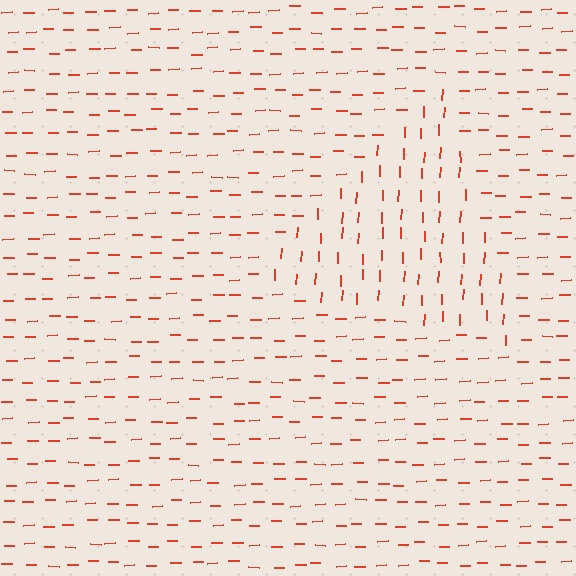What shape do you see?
I see a triangle.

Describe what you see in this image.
The image is filled with small red line segments. A triangle region in the image has lines oriented differently from the surrounding lines, creating a visible texture boundary.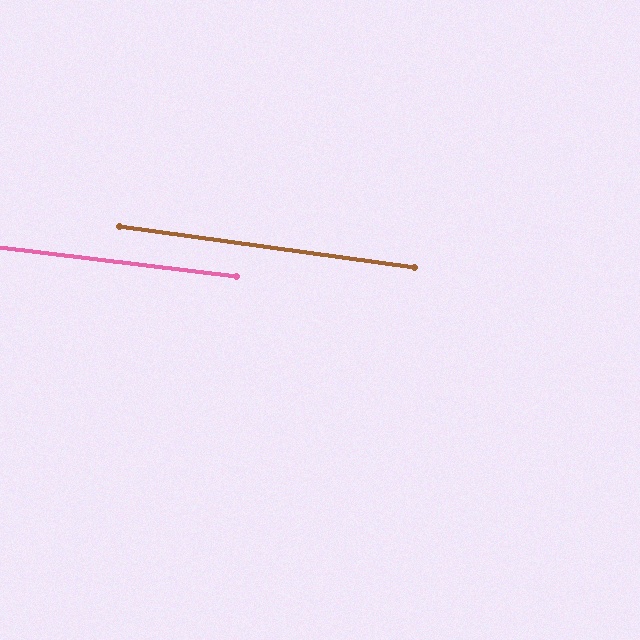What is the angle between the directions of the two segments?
Approximately 1 degree.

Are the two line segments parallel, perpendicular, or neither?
Parallel — their directions differ by only 0.8°.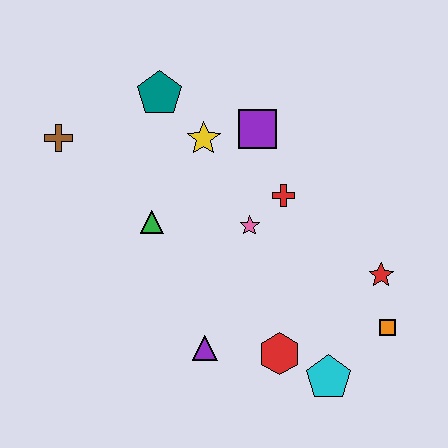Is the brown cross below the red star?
No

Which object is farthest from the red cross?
The brown cross is farthest from the red cross.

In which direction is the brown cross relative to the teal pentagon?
The brown cross is to the left of the teal pentagon.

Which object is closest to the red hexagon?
The cyan pentagon is closest to the red hexagon.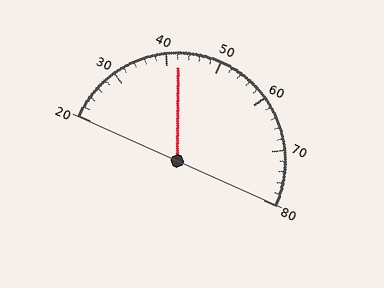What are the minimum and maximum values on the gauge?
The gauge ranges from 20 to 80.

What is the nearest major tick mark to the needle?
The nearest major tick mark is 40.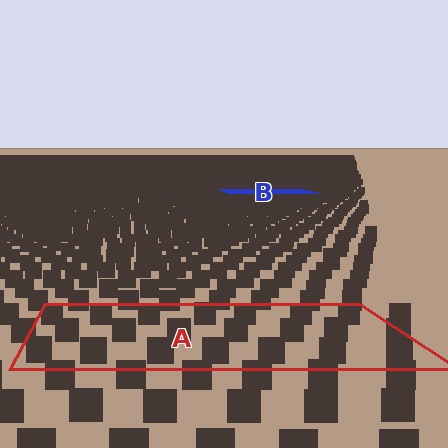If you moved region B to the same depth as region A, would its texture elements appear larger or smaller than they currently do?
They would appear larger. At a closer depth, the same texture elements are projected at a bigger on-screen size.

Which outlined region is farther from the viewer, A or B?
Region B is farther from the viewer — the texture elements inside it appear smaller and more densely packed.